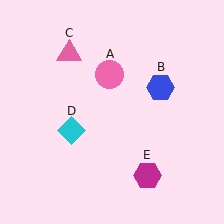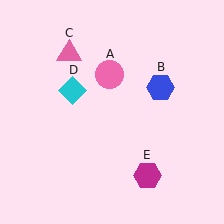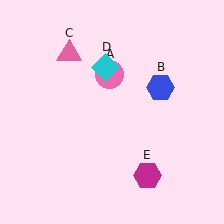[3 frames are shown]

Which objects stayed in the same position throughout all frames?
Pink circle (object A) and blue hexagon (object B) and pink triangle (object C) and magenta hexagon (object E) remained stationary.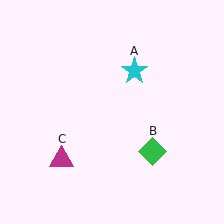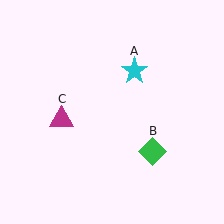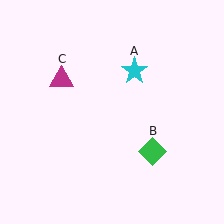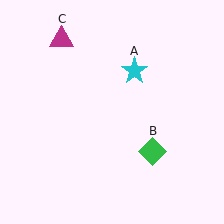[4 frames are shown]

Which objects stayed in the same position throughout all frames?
Cyan star (object A) and green diamond (object B) remained stationary.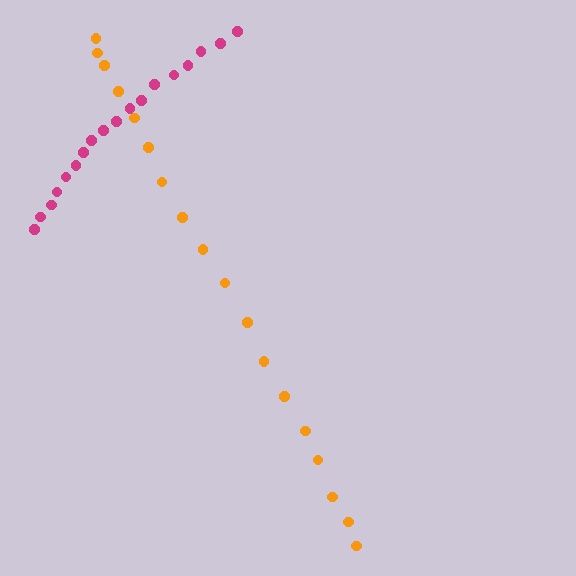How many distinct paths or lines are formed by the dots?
There are 2 distinct paths.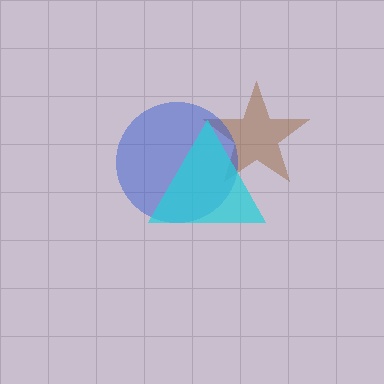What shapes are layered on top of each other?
The layered shapes are: a brown star, a blue circle, a cyan triangle.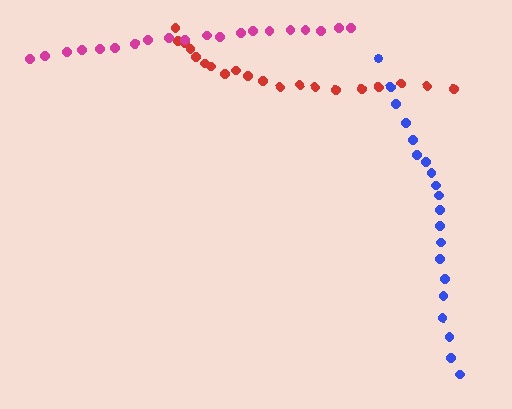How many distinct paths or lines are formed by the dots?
There are 3 distinct paths.